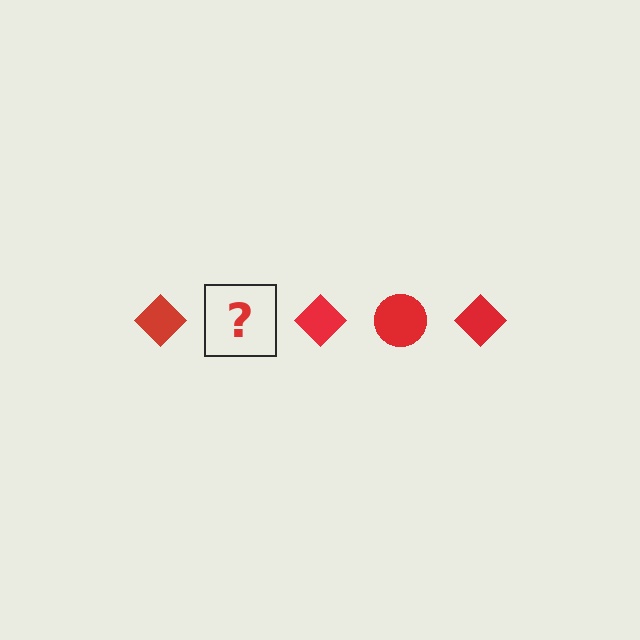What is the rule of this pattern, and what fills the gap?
The rule is that the pattern cycles through diamond, circle shapes in red. The gap should be filled with a red circle.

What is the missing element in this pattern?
The missing element is a red circle.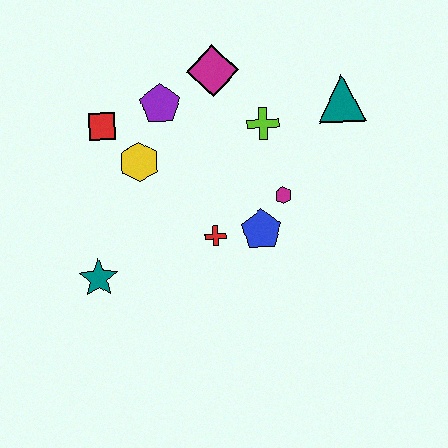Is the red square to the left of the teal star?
No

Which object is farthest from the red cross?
The teal triangle is farthest from the red cross.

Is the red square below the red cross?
No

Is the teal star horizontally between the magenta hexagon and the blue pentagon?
No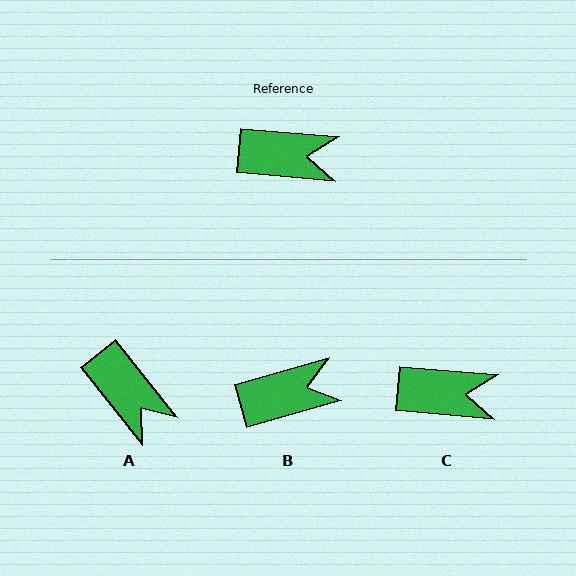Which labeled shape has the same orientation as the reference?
C.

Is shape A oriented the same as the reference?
No, it is off by about 47 degrees.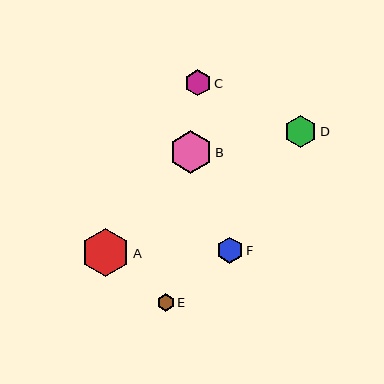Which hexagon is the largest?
Hexagon A is the largest with a size of approximately 48 pixels.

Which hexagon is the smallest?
Hexagon E is the smallest with a size of approximately 17 pixels.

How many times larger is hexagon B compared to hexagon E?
Hexagon B is approximately 2.5 times the size of hexagon E.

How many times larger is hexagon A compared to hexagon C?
Hexagon A is approximately 1.8 times the size of hexagon C.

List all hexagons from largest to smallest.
From largest to smallest: A, B, D, C, F, E.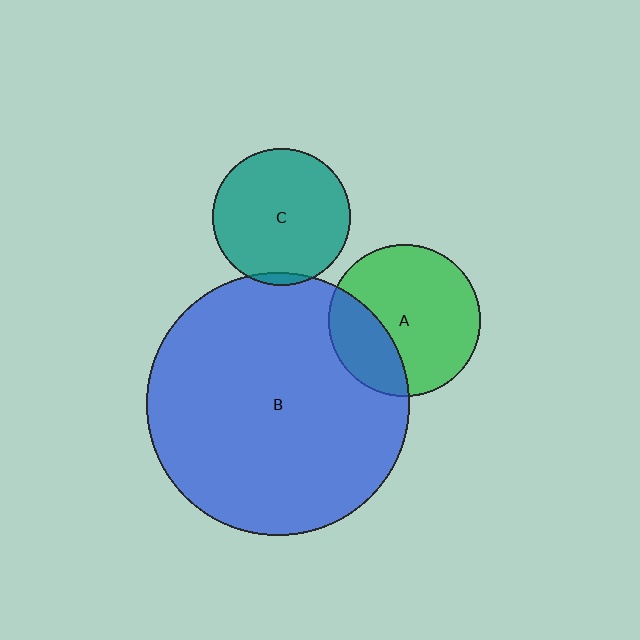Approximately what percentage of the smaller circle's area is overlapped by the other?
Approximately 5%.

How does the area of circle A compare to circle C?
Approximately 1.2 times.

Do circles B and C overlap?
Yes.